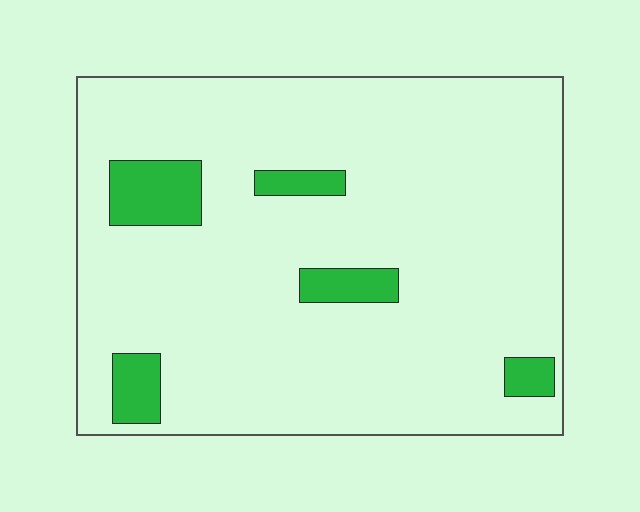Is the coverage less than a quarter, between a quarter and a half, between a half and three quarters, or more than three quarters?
Less than a quarter.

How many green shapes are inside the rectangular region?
5.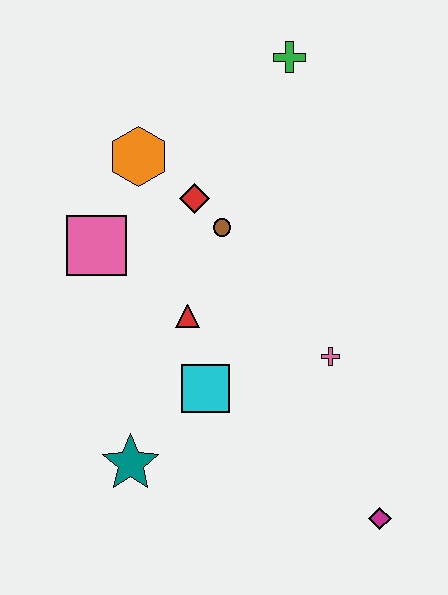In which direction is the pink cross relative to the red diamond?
The pink cross is below the red diamond.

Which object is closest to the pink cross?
The cyan square is closest to the pink cross.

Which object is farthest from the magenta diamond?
The green cross is farthest from the magenta diamond.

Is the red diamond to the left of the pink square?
No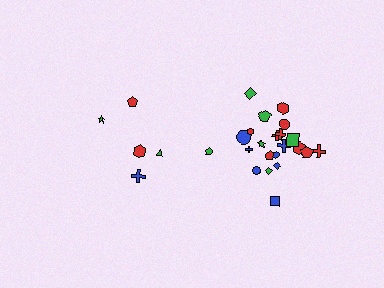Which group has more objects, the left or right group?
The right group.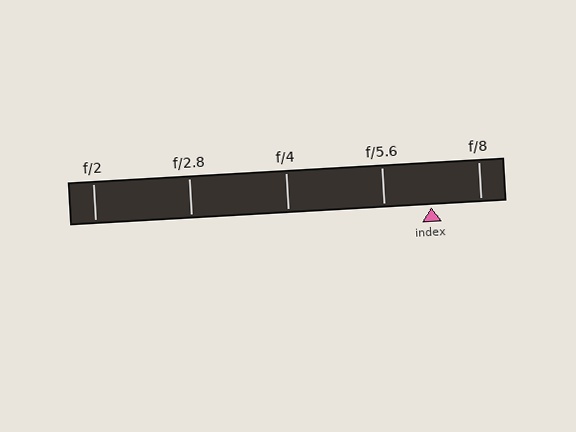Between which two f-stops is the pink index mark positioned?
The index mark is between f/5.6 and f/8.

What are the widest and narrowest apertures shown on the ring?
The widest aperture shown is f/2 and the narrowest is f/8.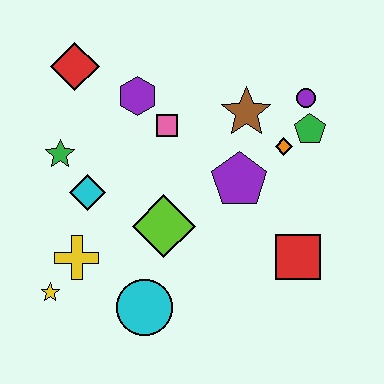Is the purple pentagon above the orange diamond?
No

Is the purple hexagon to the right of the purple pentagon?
No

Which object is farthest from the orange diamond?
The yellow star is farthest from the orange diamond.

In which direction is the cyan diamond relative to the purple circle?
The cyan diamond is to the left of the purple circle.